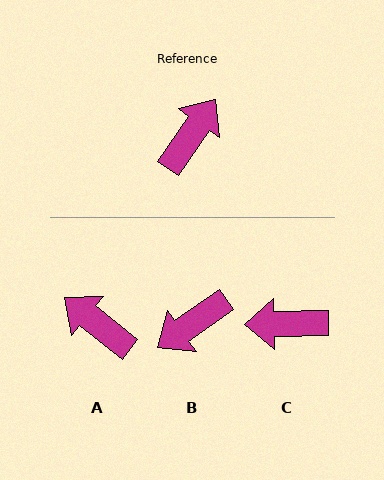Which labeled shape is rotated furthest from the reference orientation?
B, about 159 degrees away.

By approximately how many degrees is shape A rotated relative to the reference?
Approximately 86 degrees counter-clockwise.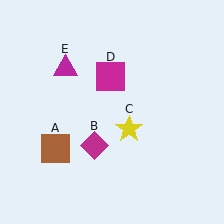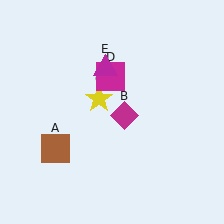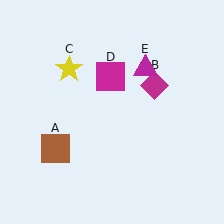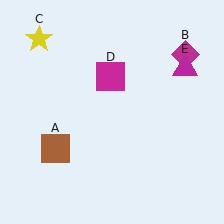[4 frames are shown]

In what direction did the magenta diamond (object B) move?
The magenta diamond (object B) moved up and to the right.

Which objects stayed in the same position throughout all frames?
Brown square (object A) and magenta square (object D) remained stationary.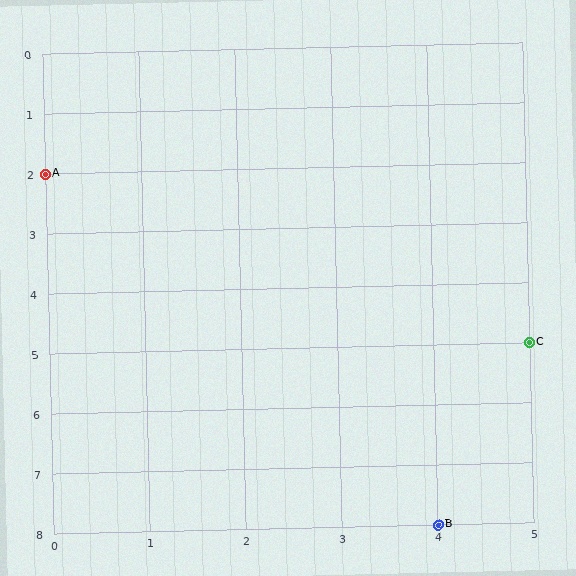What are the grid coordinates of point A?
Point A is at grid coordinates (0, 2).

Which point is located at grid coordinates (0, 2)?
Point A is at (0, 2).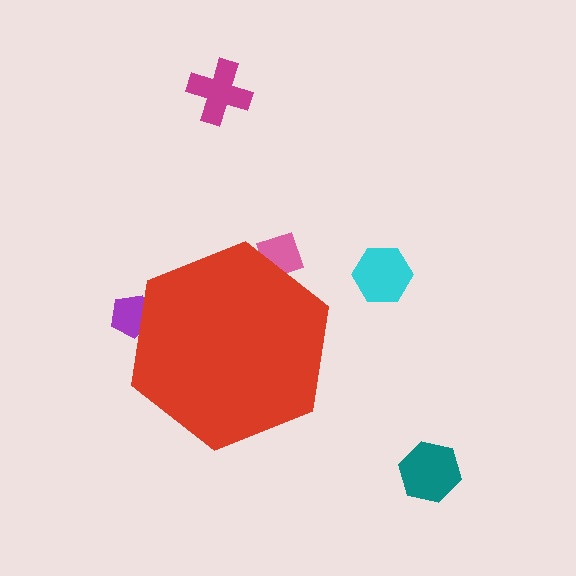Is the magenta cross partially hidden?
No, the magenta cross is fully visible.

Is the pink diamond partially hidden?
Yes, the pink diamond is partially hidden behind the red hexagon.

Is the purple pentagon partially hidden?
Yes, the purple pentagon is partially hidden behind the red hexagon.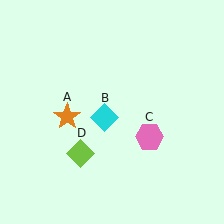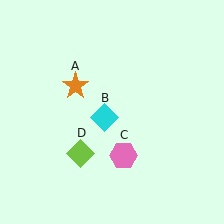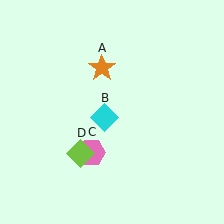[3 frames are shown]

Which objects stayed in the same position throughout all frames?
Cyan diamond (object B) and lime diamond (object D) remained stationary.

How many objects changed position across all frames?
2 objects changed position: orange star (object A), pink hexagon (object C).